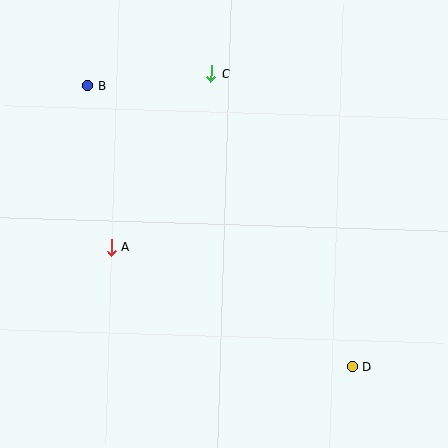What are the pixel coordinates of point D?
Point D is at (352, 367).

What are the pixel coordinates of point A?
Point A is at (111, 247).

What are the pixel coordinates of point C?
Point C is at (211, 73).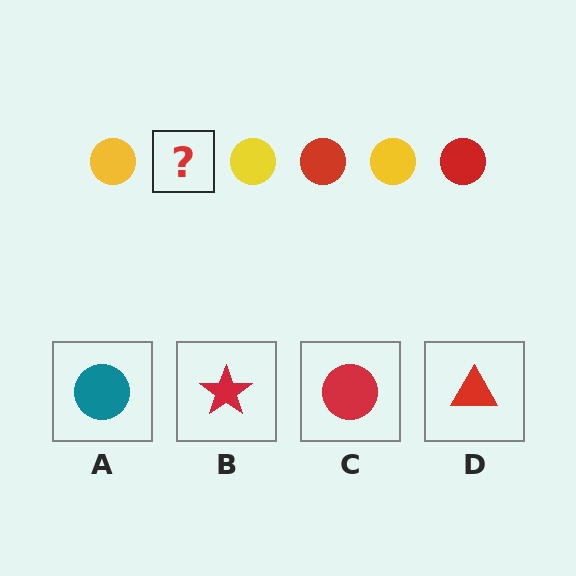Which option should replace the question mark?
Option C.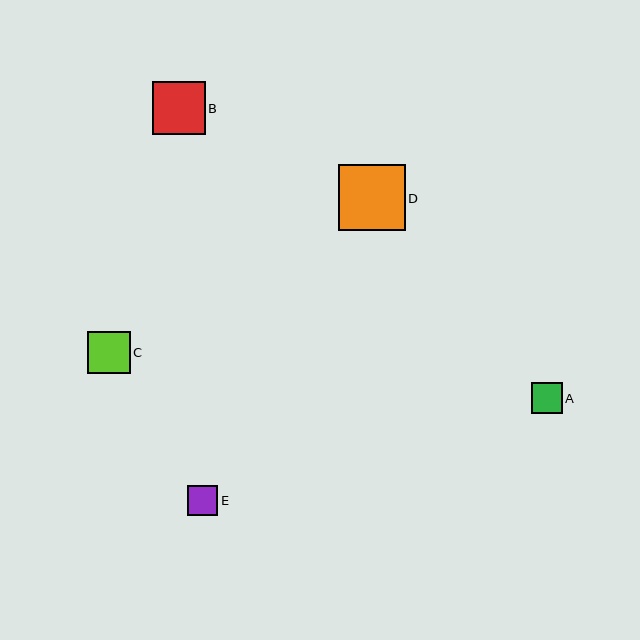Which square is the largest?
Square D is the largest with a size of approximately 66 pixels.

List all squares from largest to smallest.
From largest to smallest: D, B, C, A, E.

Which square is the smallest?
Square E is the smallest with a size of approximately 30 pixels.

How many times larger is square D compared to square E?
Square D is approximately 2.2 times the size of square E.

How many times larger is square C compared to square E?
Square C is approximately 1.4 times the size of square E.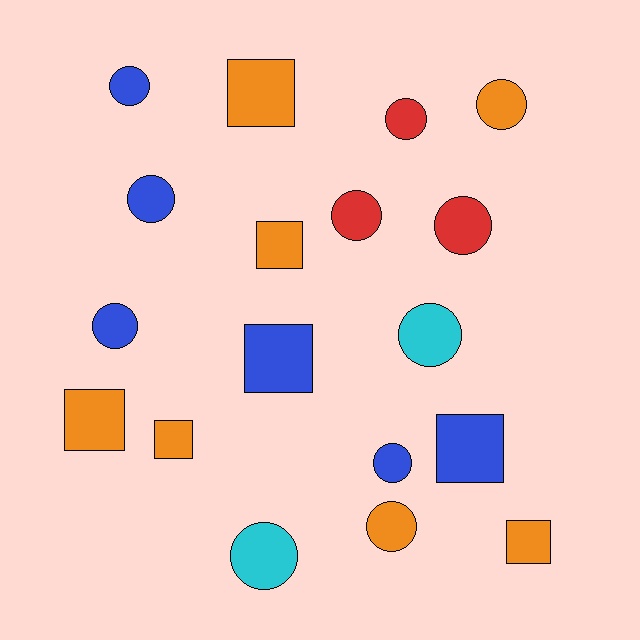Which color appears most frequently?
Orange, with 7 objects.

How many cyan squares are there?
There are no cyan squares.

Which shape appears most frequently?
Circle, with 11 objects.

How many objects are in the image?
There are 18 objects.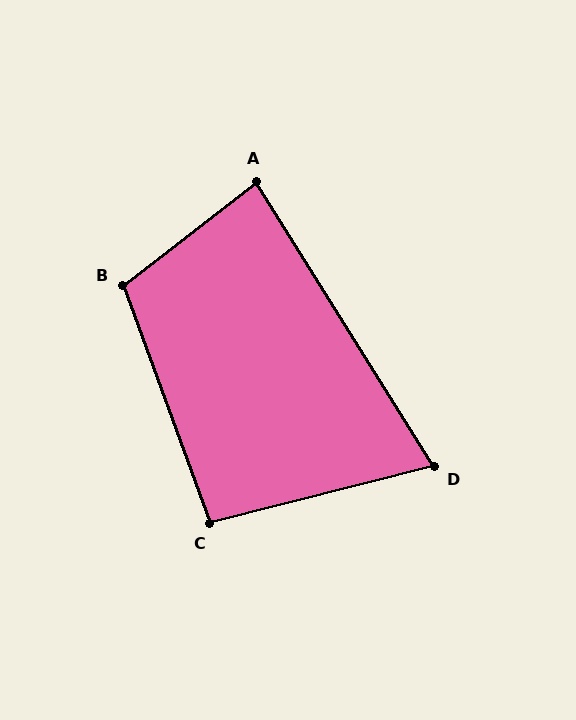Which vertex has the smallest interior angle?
D, at approximately 72 degrees.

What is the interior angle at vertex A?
Approximately 84 degrees (acute).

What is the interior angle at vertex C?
Approximately 96 degrees (obtuse).